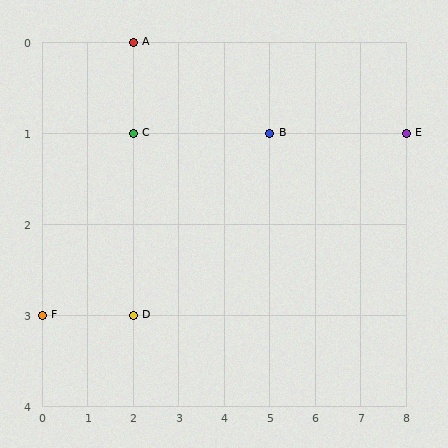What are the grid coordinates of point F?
Point F is at grid coordinates (0, 3).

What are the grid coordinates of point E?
Point E is at grid coordinates (8, 1).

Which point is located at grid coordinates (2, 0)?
Point A is at (2, 0).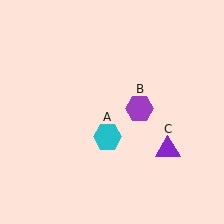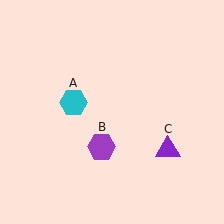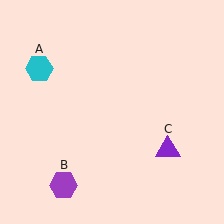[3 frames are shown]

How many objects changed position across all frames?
2 objects changed position: cyan hexagon (object A), purple hexagon (object B).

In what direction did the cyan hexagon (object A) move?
The cyan hexagon (object A) moved up and to the left.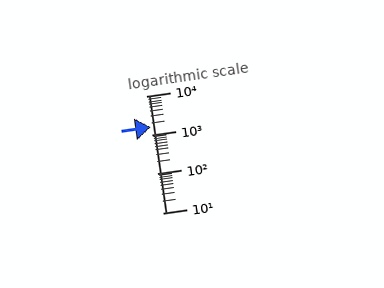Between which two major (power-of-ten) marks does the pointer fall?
The pointer is between 1000 and 10000.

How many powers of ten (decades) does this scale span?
The scale spans 3 decades, from 10 to 10000.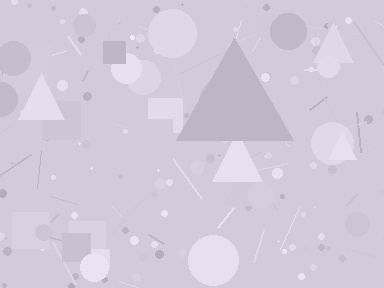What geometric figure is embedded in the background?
A triangle is embedded in the background.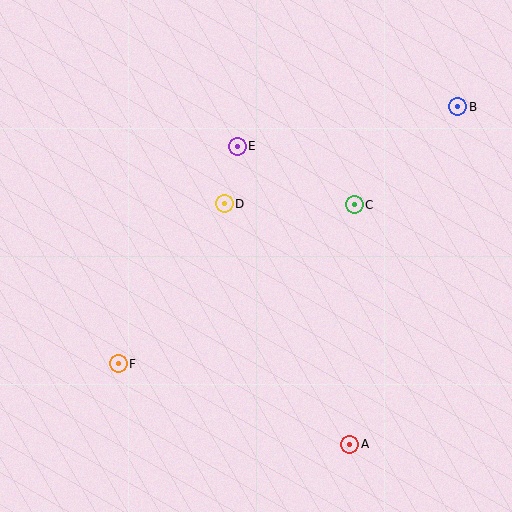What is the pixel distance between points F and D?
The distance between F and D is 192 pixels.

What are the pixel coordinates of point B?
Point B is at (458, 107).